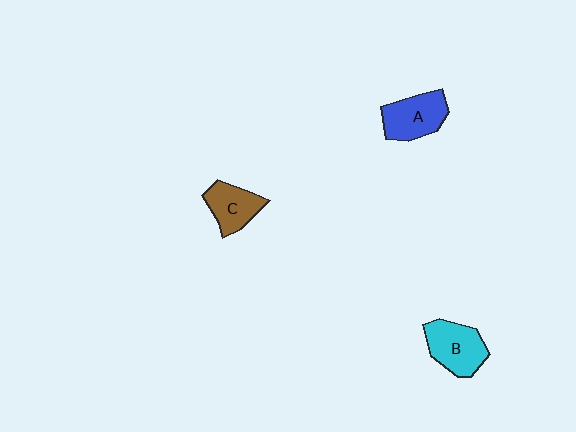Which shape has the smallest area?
Shape C (brown).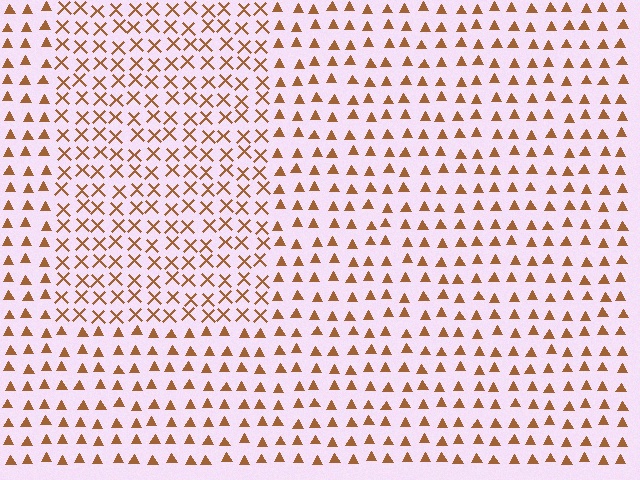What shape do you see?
I see a rectangle.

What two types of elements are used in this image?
The image uses X marks inside the rectangle region and triangles outside it.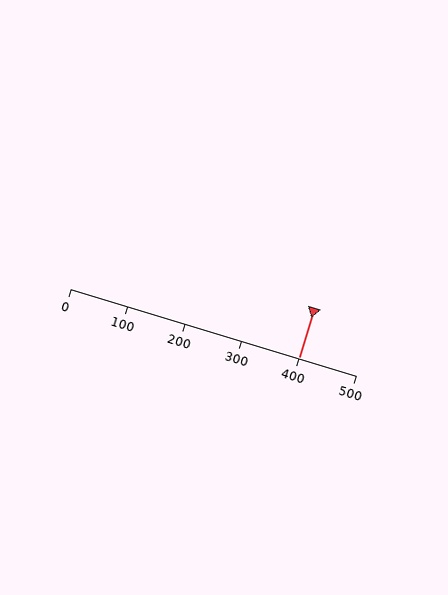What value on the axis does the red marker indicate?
The marker indicates approximately 400.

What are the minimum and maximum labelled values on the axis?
The axis runs from 0 to 500.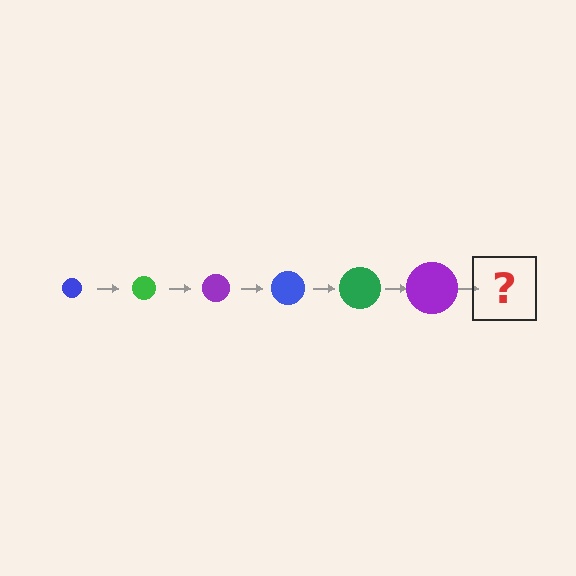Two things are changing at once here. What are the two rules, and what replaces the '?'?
The two rules are that the circle grows larger each step and the color cycles through blue, green, and purple. The '?' should be a blue circle, larger than the previous one.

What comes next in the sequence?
The next element should be a blue circle, larger than the previous one.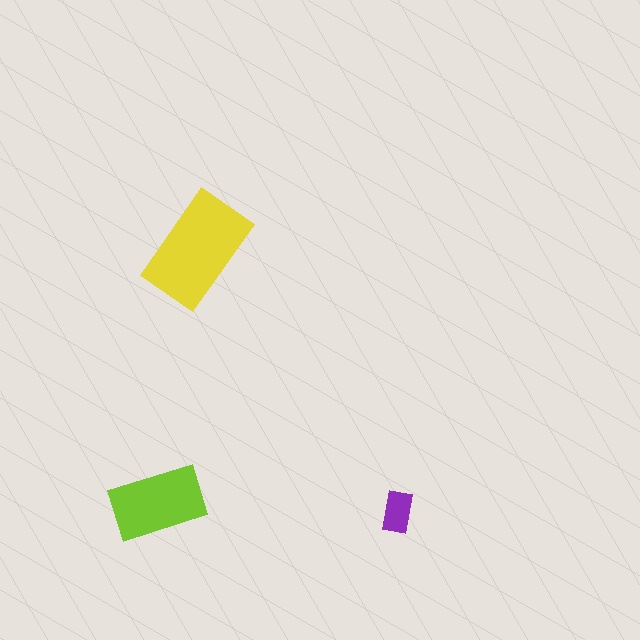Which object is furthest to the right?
The purple rectangle is rightmost.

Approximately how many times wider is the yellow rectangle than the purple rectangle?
About 2.5 times wider.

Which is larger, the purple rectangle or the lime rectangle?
The lime one.